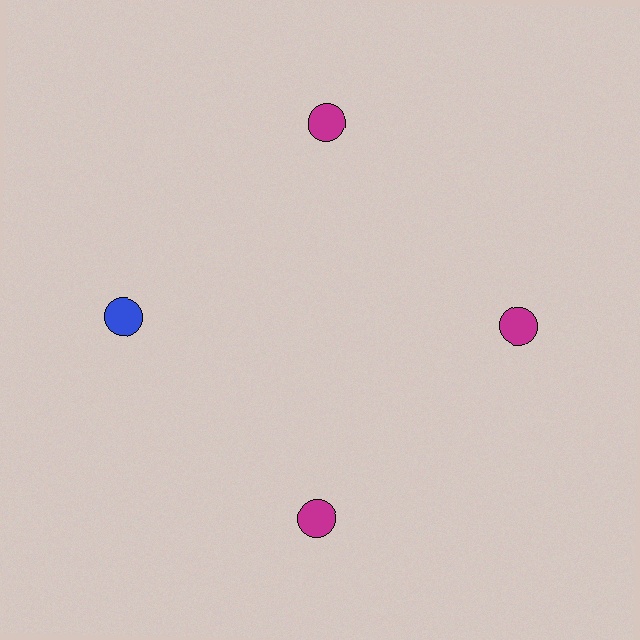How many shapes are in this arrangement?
There are 4 shapes arranged in a ring pattern.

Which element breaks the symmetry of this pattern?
The blue circle at roughly the 9 o'clock position breaks the symmetry. All other shapes are magenta circles.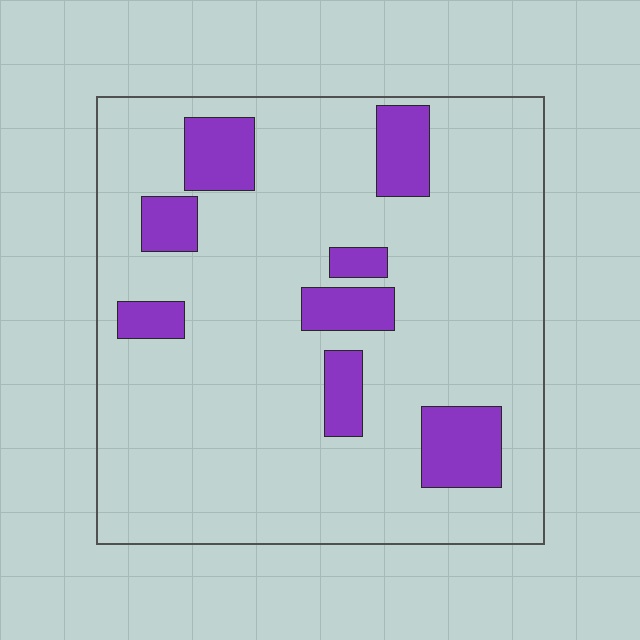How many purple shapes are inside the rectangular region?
8.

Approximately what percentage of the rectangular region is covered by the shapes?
Approximately 15%.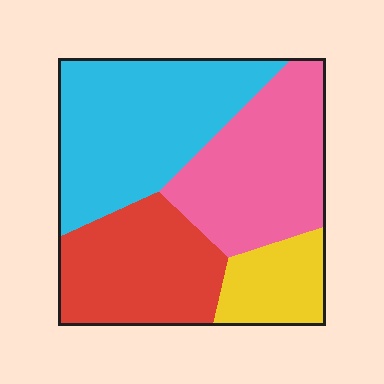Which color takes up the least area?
Yellow, at roughly 10%.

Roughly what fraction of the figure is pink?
Pink covers roughly 30% of the figure.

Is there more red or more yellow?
Red.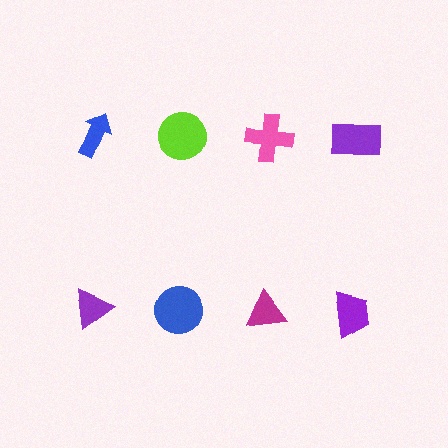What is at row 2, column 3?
A magenta triangle.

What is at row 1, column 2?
A lime circle.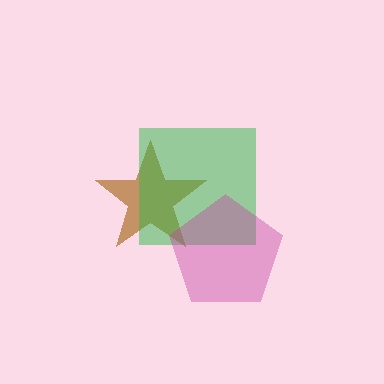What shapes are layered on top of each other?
The layered shapes are: a brown star, a green square, a magenta pentagon.